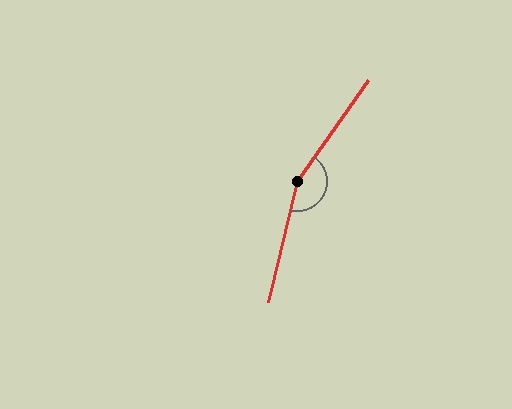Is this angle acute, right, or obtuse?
It is obtuse.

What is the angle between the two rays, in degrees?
Approximately 158 degrees.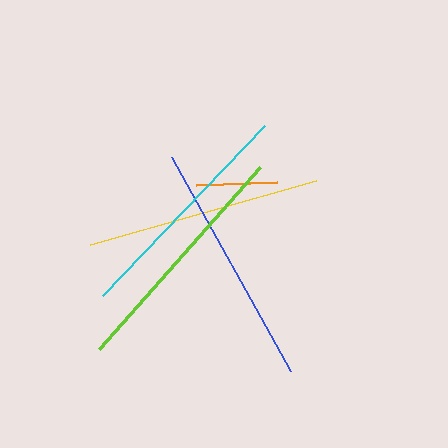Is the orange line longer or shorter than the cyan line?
The cyan line is longer than the orange line.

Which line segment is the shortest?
The orange line is the shortest at approximately 81 pixels.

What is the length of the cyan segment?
The cyan segment is approximately 234 pixels long.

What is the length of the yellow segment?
The yellow segment is approximately 234 pixels long.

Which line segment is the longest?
The blue line is the longest at approximately 245 pixels.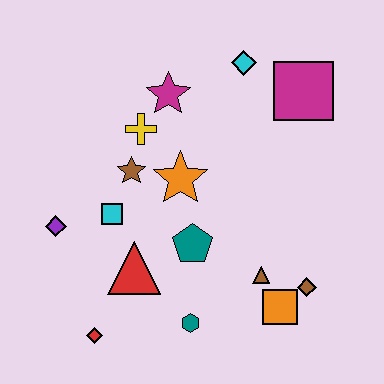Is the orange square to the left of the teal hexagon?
No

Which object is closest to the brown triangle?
The orange square is closest to the brown triangle.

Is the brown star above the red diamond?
Yes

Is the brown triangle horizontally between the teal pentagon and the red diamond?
No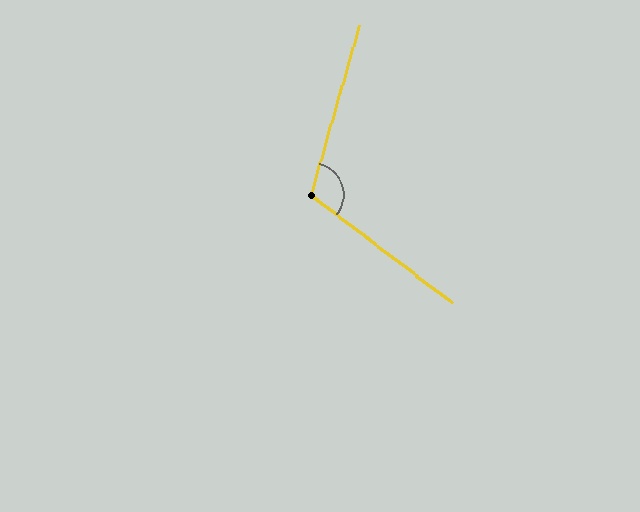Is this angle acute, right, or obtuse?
It is obtuse.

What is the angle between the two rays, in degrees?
Approximately 112 degrees.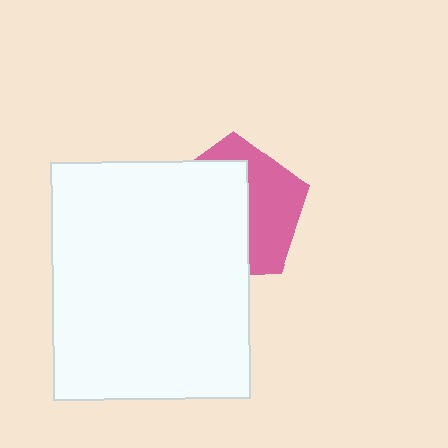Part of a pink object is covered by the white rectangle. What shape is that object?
It is a pentagon.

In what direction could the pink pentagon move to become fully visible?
The pink pentagon could move right. That would shift it out from behind the white rectangle entirely.